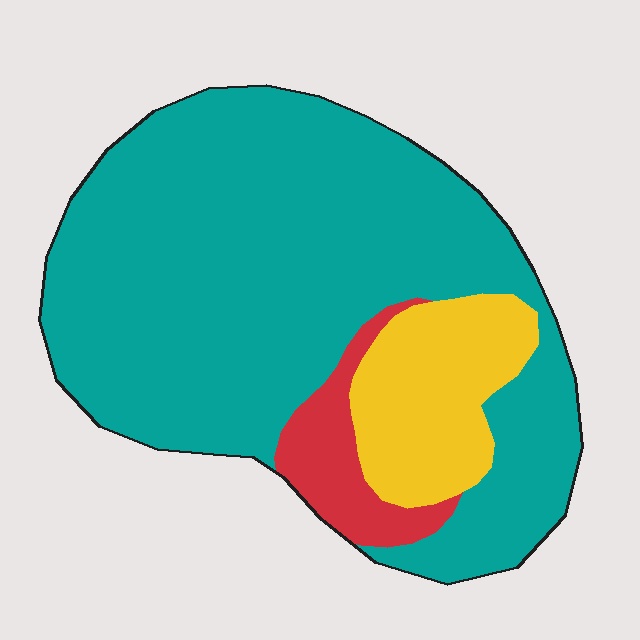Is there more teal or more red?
Teal.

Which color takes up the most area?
Teal, at roughly 75%.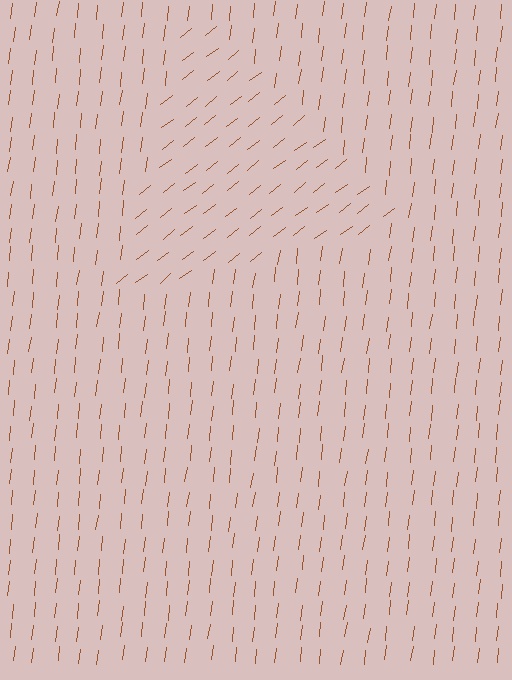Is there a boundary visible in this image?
Yes, there is a texture boundary formed by a change in line orientation.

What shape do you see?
I see a triangle.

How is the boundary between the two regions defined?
The boundary is defined purely by a change in line orientation (approximately 45 degrees difference). All lines are the same color and thickness.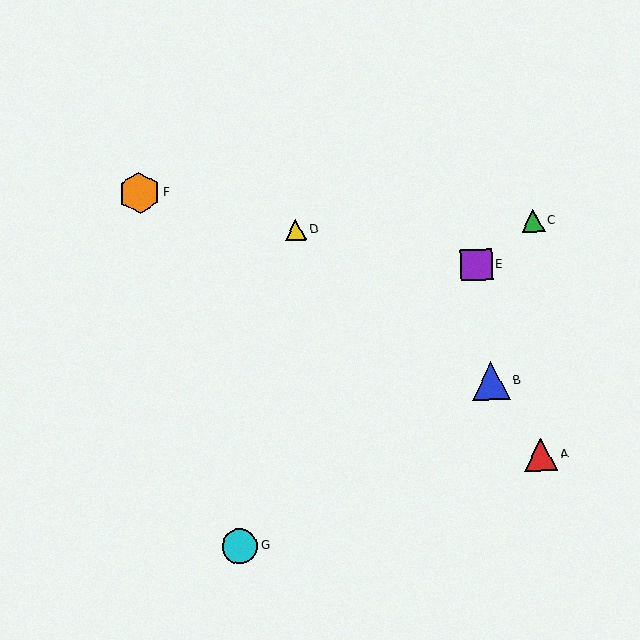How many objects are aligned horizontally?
2 objects (C, D) are aligned horizontally.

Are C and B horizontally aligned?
No, C is at y≈221 and B is at y≈381.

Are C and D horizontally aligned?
Yes, both are at y≈221.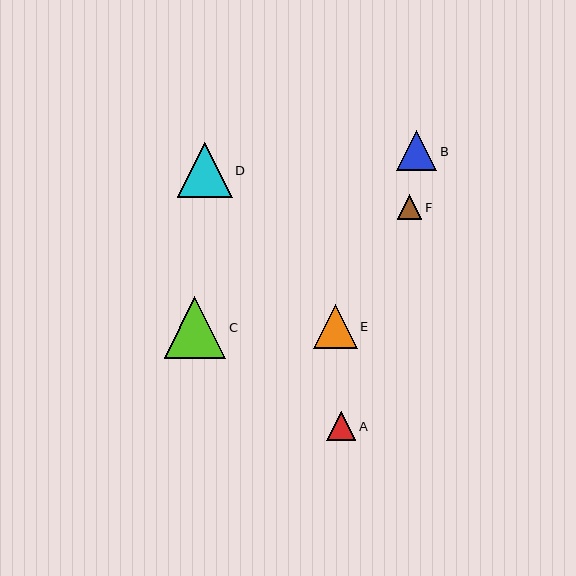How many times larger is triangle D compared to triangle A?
Triangle D is approximately 1.9 times the size of triangle A.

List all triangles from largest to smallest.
From largest to smallest: C, D, E, B, A, F.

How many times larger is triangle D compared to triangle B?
Triangle D is approximately 1.4 times the size of triangle B.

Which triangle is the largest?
Triangle C is the largest with a size of approximately 61 pixels.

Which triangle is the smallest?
Triangle F is the smallest with a size of approximately 25 pixels.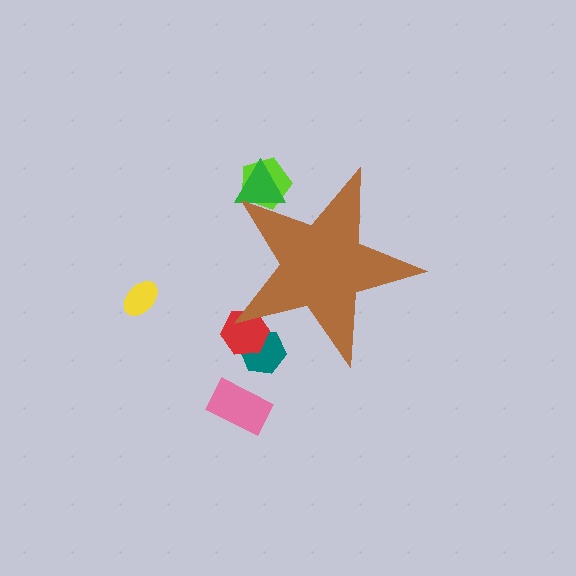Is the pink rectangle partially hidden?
No, the pink rectangle is fully visible.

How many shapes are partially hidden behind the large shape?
4 shapes are partially hidden.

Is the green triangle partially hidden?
Yes, the green triangle is partially hidden behind the brown star.